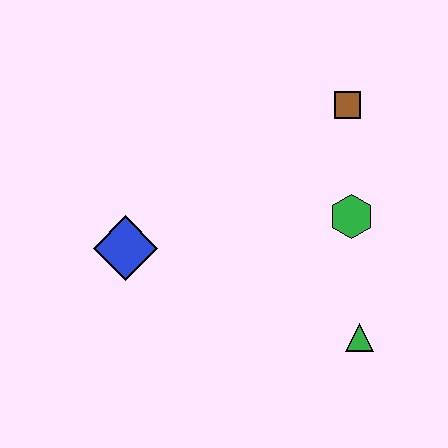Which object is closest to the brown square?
The green hexagon is closest to the brown square.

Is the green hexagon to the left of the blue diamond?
No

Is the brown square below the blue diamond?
No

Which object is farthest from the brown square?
The blue diamond is farthest from the brown square.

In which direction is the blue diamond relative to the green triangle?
The blue diamond is to the left of the green triangle.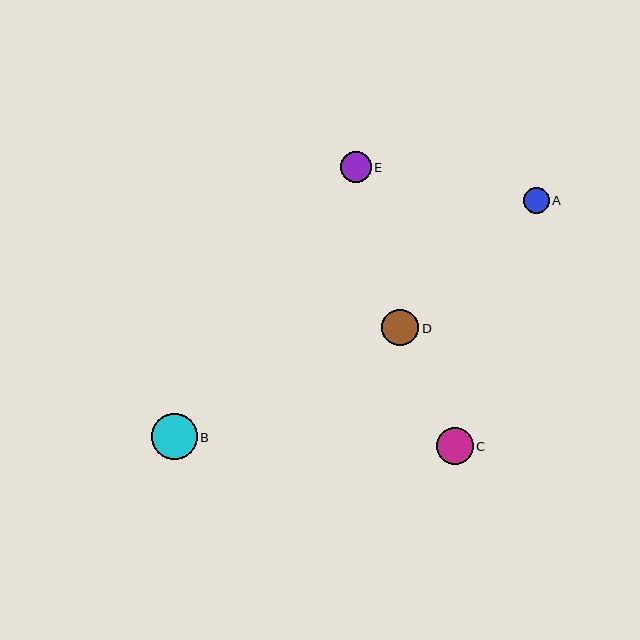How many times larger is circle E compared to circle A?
Circle E is approximately 1.2 times the size of circle A.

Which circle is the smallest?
Circle A is the smallest with a size of approximately 26 pixels.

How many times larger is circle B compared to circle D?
Circle B is approximately 1.2 times the size of circle D.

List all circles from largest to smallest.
From largest to smallest: B, D, C, E, A.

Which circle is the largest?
Circle B is the largest with a size of approximately 45 pixels.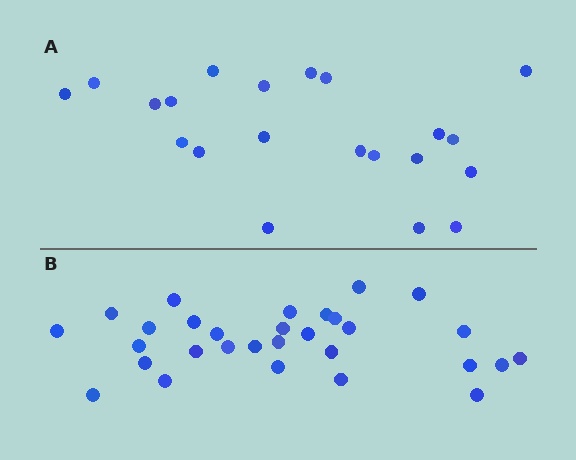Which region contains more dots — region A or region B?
Region B (the bottom region) has more dots.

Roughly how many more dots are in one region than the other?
Region B has roughly 8 or so more dots than region A.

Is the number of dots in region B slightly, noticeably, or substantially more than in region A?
Region B has noticeably more, but not dramatically so. The ratio is roughly 1.4 to 1.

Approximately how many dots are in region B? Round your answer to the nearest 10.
About 30 dots.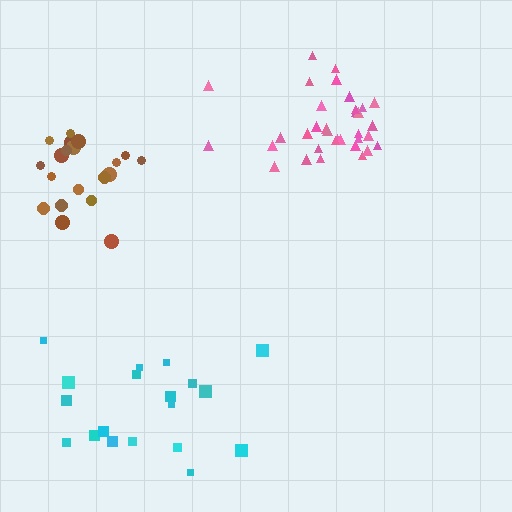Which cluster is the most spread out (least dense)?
Cyan.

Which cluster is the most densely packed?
Pink.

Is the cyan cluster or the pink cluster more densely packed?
Pink.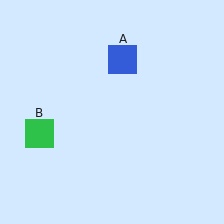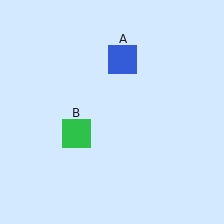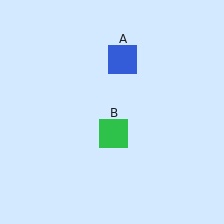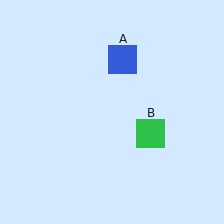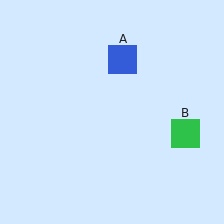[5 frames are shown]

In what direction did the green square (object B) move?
The green square (object B) moved right.